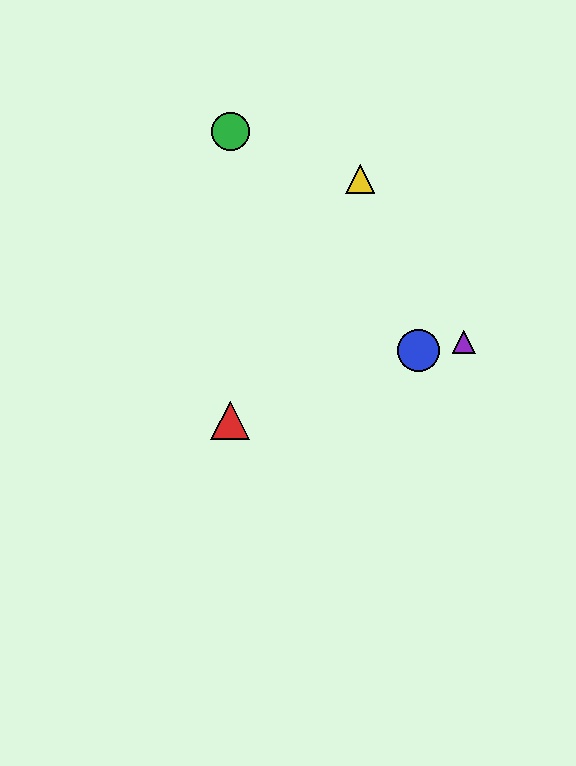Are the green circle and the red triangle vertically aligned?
Yes, both are at x≈230.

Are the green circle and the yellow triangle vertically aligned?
No, the green circle is at x≈230 and the yellow triangle is at x≈360.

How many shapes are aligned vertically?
2 shapes (the red triangle, the green circle) are aligned vertically.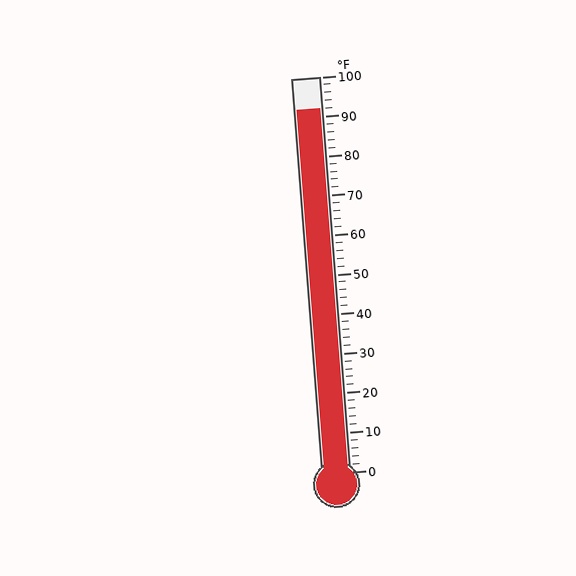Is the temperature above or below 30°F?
The temperature is above 30°F.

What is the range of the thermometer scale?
The thermometer scale ranges from 0°F to 100°F.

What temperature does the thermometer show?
The thermometer shows approximately 92°F.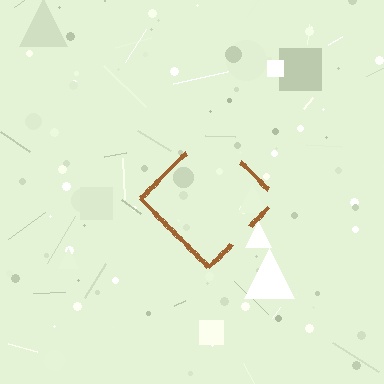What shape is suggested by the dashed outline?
The dashed outline suggests a diamond.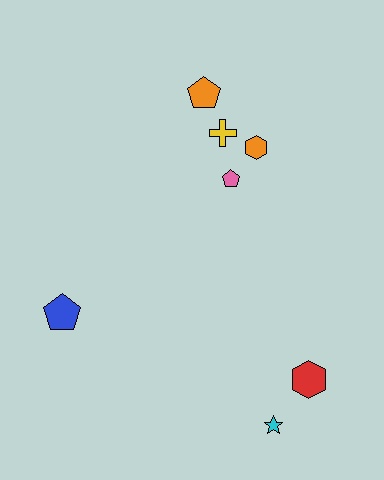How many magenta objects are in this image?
There are no magenta objects.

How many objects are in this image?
There are 7 objects.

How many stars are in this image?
There is 1 star.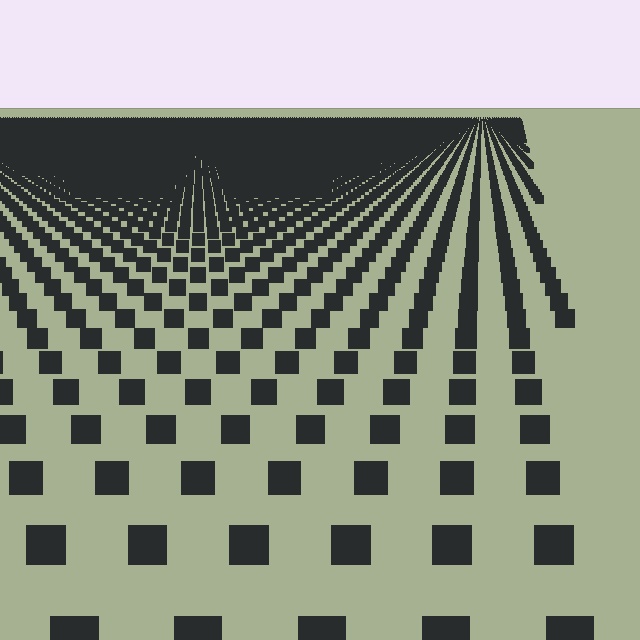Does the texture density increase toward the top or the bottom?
Density increases toward the top.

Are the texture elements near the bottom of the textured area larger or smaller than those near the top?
Larger. Near the bottom, elements are closer to the viewer and appear at a bigger on-screen size.